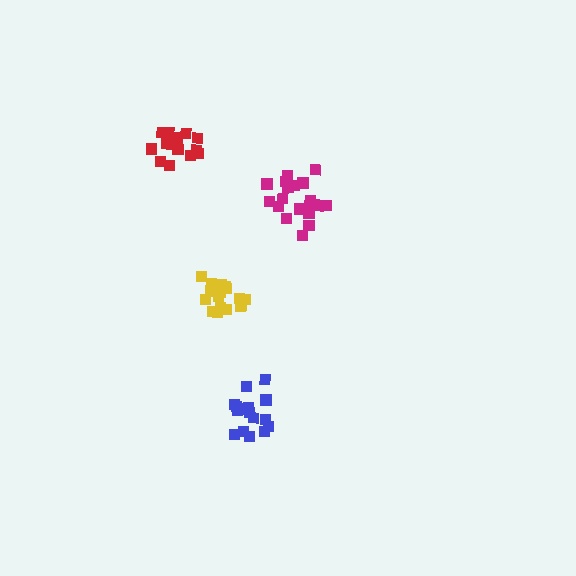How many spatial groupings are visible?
There are 4 spatial groupings.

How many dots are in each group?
Group 1: 15 dots, Group 2: 19 dots, Group 3: 17 dots, Group 4: 18 dots (69 total).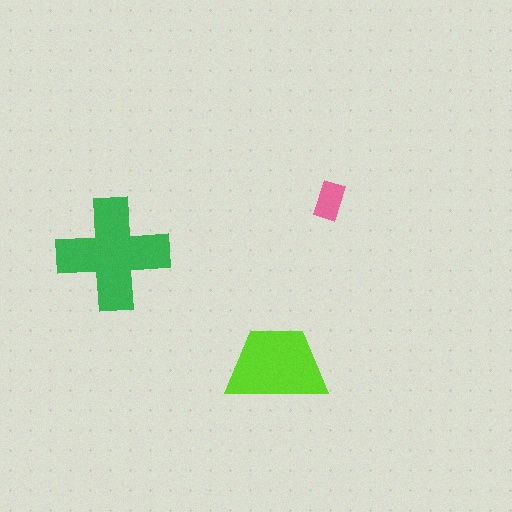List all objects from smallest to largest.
The pink rectangle, the lime trapezoid, the green cross.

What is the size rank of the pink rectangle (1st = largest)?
3rd.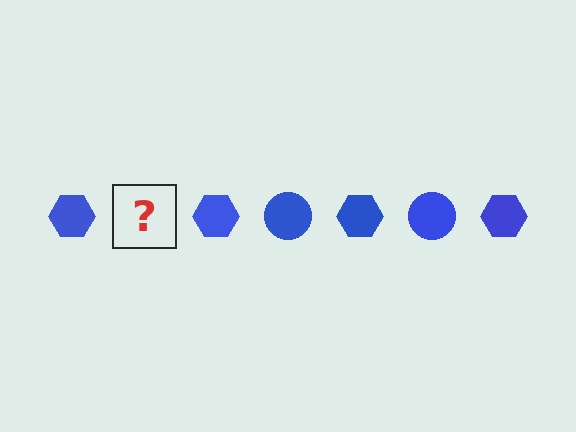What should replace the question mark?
The question mark should be replaced with a blue circle.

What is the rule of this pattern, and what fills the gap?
The rule is that the pattern cycles through hexagon, circle shapes in blue. The gap should be filled with a blue circle.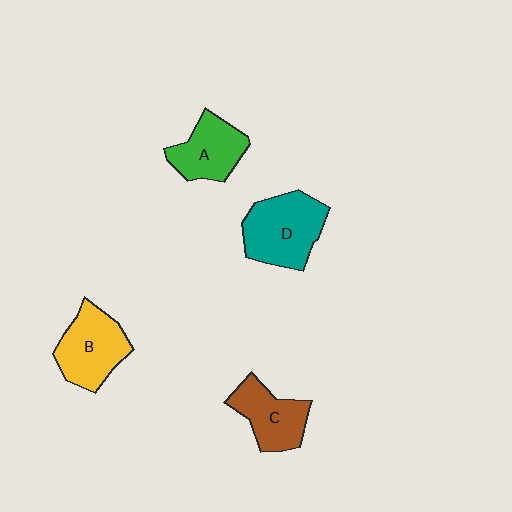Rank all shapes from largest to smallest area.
From largest to smallest: D (teal), B (yellow), C (brown), A (green).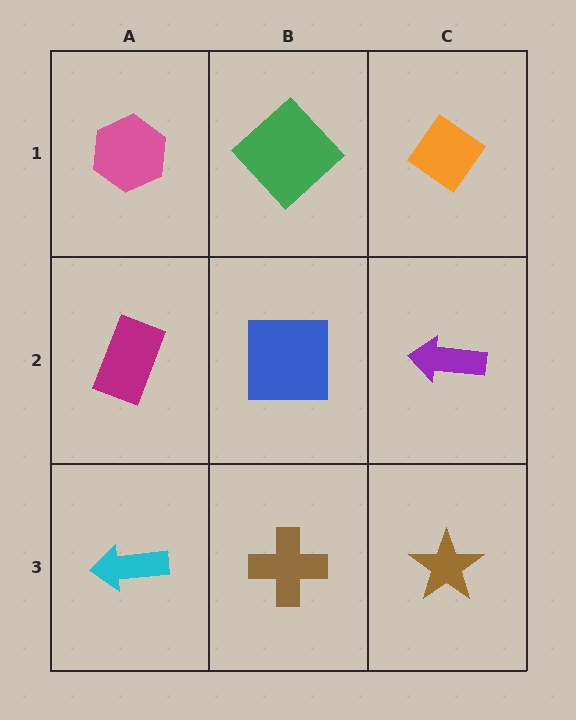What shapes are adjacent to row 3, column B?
A blue square (row 2, column B), a cyan arrow (row 3, column A), a brown star (row 3, column C).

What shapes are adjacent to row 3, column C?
A purple arrow (row 2, column C), a brown cross (row 3, column B).